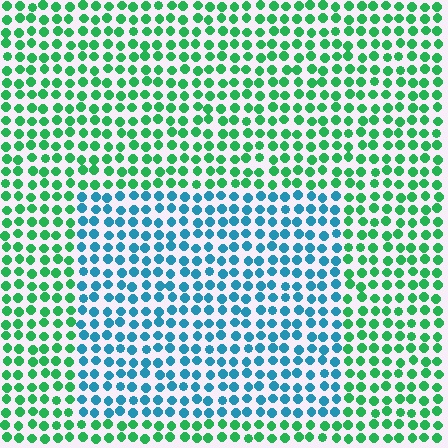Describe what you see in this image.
The image is filled with small green elements in a uniform arrangement. A rectangle-shaped region is visible where the elements are tinted to a slightly different hue, forming a subtle color boundary.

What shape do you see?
I see a rectangle.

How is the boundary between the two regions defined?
The boundary is defined purely by a slight shift in hue (about 54 degrees). Spacing, size, and orientation are identical on both sides.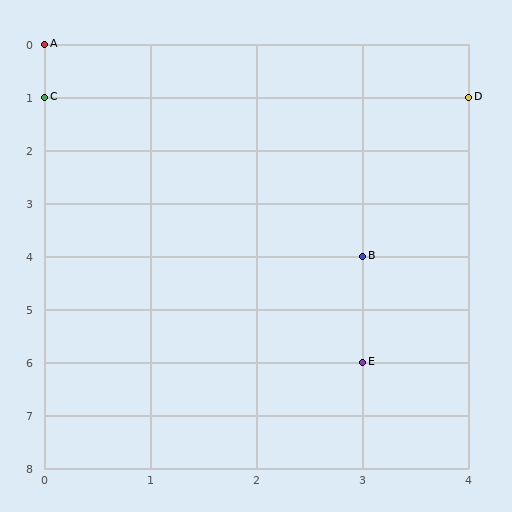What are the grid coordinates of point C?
Point C is at grid coordinates (0, 1).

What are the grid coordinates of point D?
Point D is at grid coordinates (4, 1).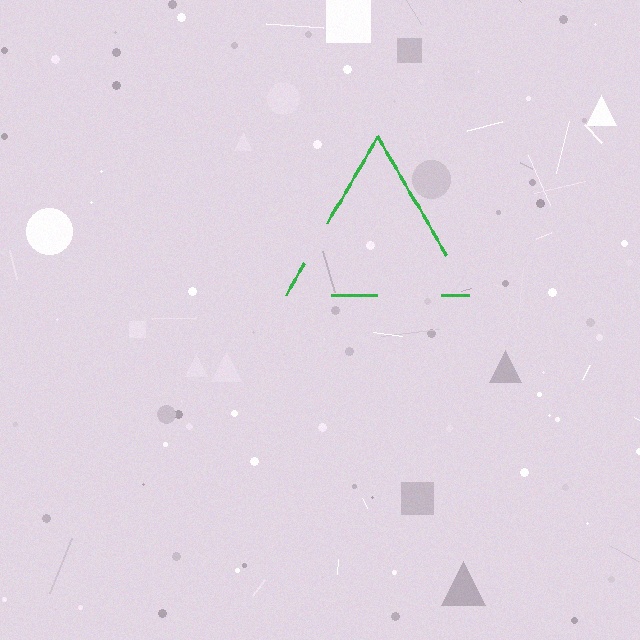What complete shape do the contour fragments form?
The contour fragments form a triangle.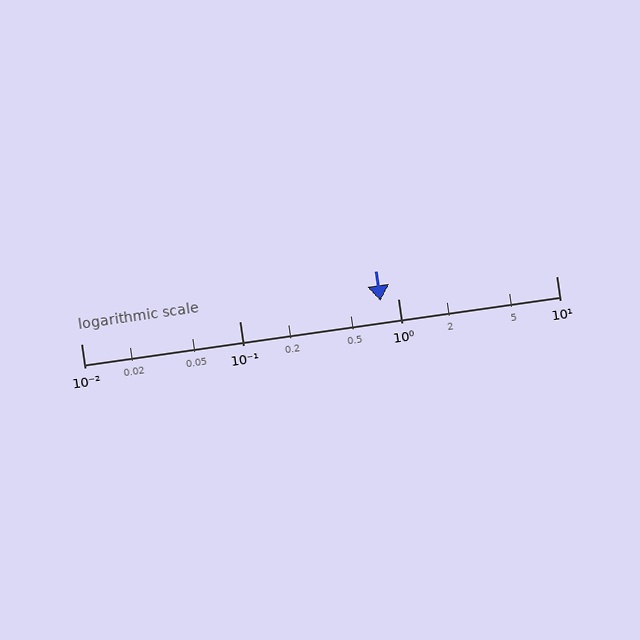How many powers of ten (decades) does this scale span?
The scale spans 3 decades, from 0.01 to 10.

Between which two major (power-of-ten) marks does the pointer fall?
The pointer is between 0.1 and 1.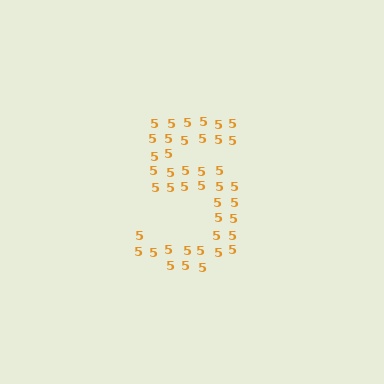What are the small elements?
The small elements are digit 5's.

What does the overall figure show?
The overall figure shows the digit 5.